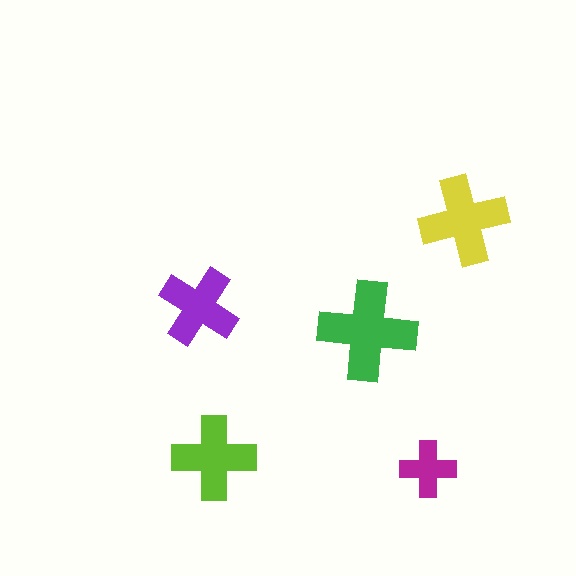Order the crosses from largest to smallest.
the green one, the yellow one, the lime one, the purple one, the magenta one.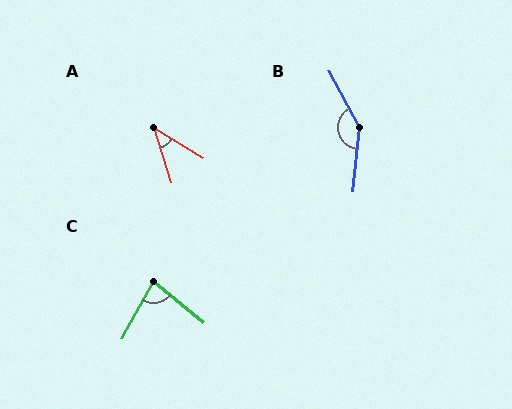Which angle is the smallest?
A, at approximately 42 degrees.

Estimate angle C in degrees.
Approximately 80 degrees.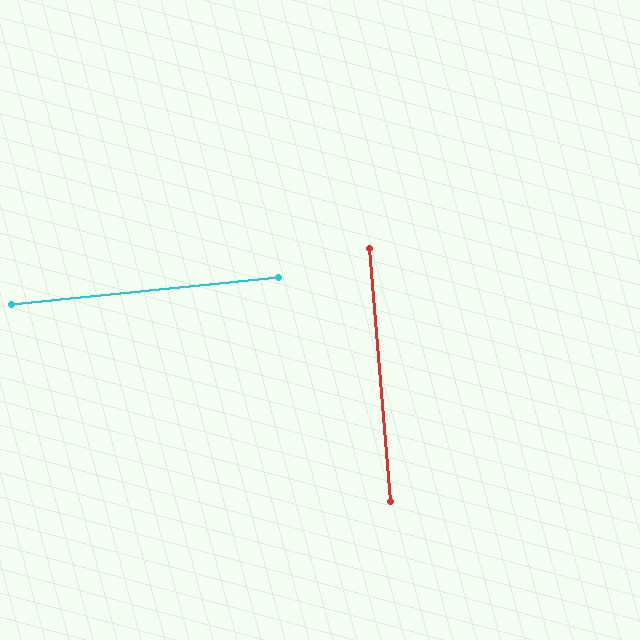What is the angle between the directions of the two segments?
Approximately 89 degrees.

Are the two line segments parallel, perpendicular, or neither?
Perpendicular — they meet at approximately 89°.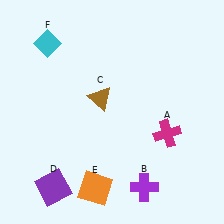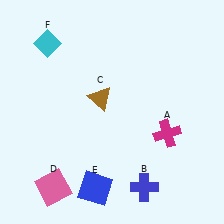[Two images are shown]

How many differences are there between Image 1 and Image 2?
There are 3 differences between the two images.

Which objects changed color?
B changed from purple to blue. D changed from purple to pink. E changed from orange to blue.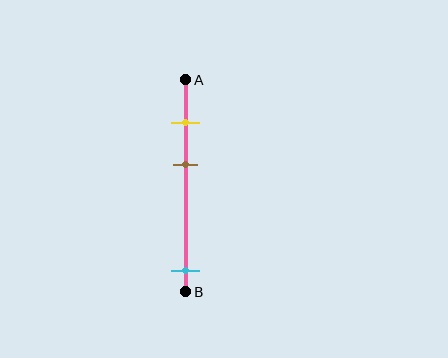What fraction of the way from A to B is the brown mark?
The brown mark is approximately 40% (0.4) of the way from A to B.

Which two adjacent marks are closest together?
The yellow and brown marks are the closest adjacent pair.